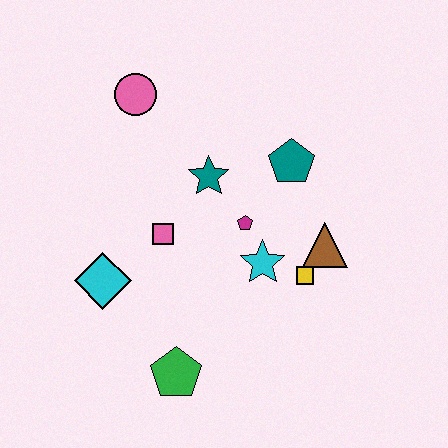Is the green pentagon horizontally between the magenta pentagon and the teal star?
No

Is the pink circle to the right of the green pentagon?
No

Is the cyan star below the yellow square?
No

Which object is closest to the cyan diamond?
The pink square is closest to the cyan diamond.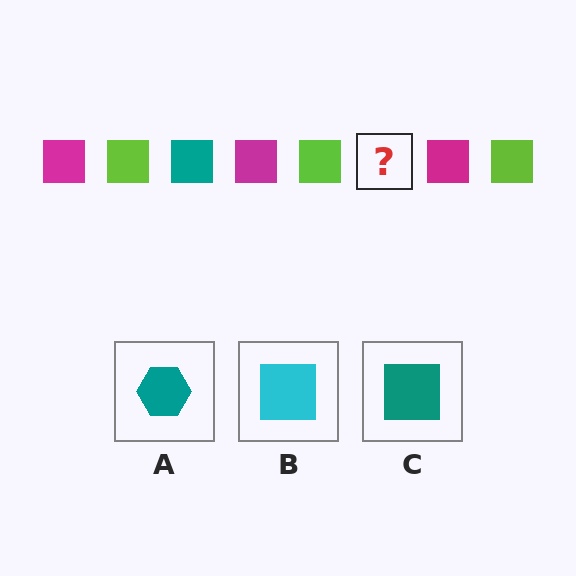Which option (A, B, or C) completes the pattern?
C.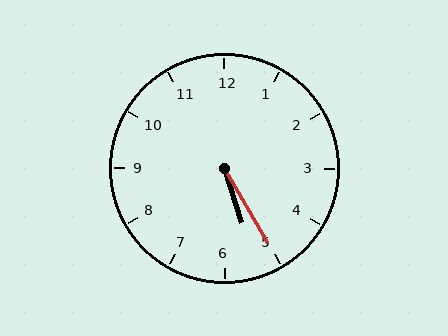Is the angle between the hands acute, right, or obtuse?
It is acute.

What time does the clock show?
5:25.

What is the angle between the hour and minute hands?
Approximately 12 degrees.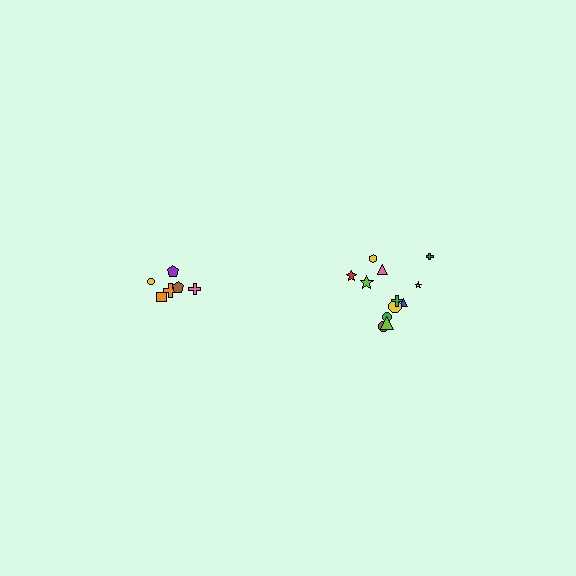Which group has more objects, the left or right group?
The right group.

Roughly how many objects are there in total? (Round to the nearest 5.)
Roughly 20 objects in total.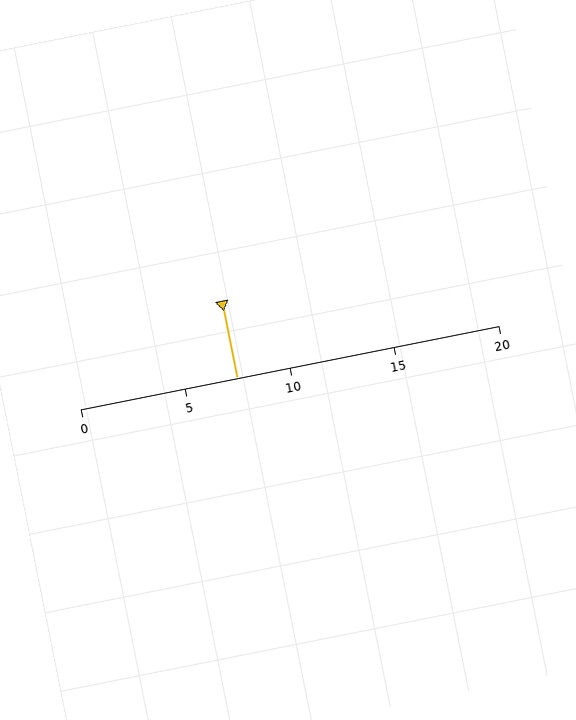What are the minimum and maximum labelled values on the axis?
The axis runs from 0 to 20.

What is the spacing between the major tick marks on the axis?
The major ticks are spaced 5 apart.